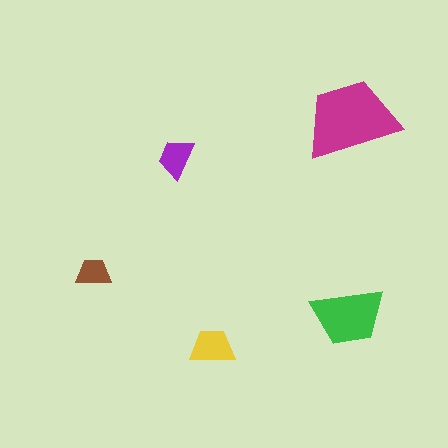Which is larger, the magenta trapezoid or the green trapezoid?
The magenta one.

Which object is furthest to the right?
The magenta trapezoid is rightmost.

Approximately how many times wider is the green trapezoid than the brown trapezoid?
About 2 times wider.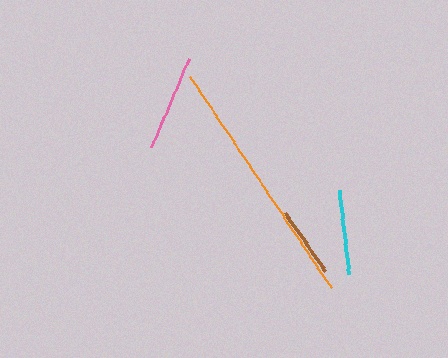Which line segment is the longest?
The orange line is the longest at approximately 255 pixels.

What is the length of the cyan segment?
The cyan segment is approximately 85 pixels long.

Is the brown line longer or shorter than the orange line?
The orange line is longer than the brown line.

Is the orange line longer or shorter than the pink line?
The orange line is longer than the pink line.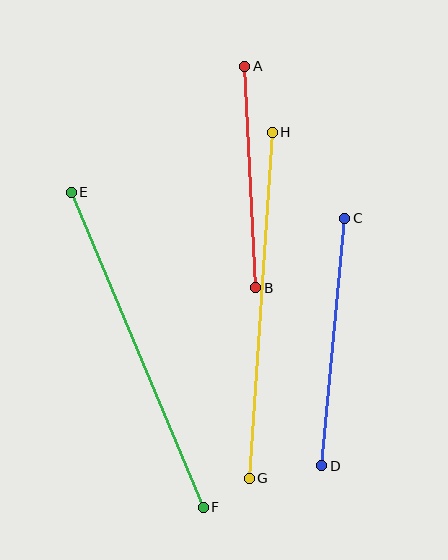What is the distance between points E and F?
The distance is approximately 341 pixels.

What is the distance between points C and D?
The distance is approximately 249 pixels.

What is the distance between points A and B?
The distance is approximately 222 pixels.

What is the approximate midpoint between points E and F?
The midpoint is at approximately (137, 350) pixels.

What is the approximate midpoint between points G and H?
The midpoint is at approximately (261, 305) pixels.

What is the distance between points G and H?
The distance is approximately 347 pixels.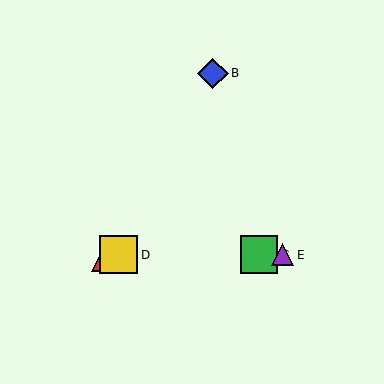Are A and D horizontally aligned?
Yes, both are at y≈255.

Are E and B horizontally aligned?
No, E is at y≈255 and B is at y≈73.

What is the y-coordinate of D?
Object D is at y≈255.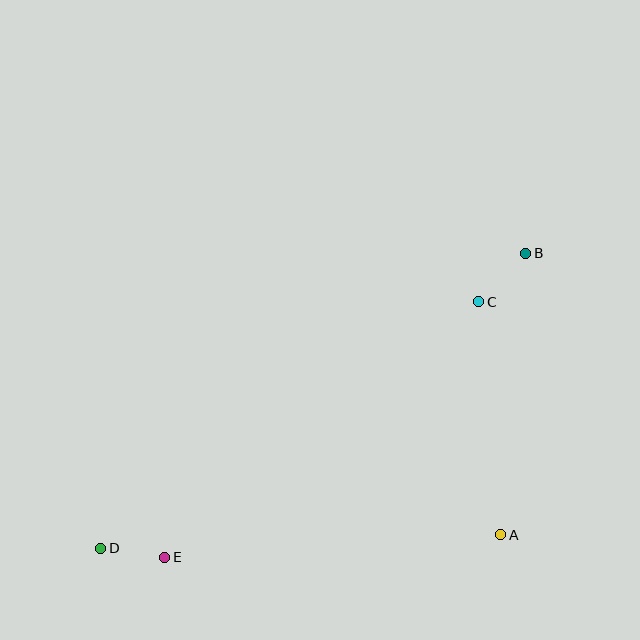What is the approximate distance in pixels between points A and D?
The distance between A and D is approximately 400 pixels.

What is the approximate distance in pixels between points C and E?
The distance between C and E is approximately 405 pixels.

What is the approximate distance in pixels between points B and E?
The distance between B and E is approximately 472 pixels.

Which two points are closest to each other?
Points D and E are closest to each other.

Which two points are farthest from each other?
Points B and D are farthest from each other.